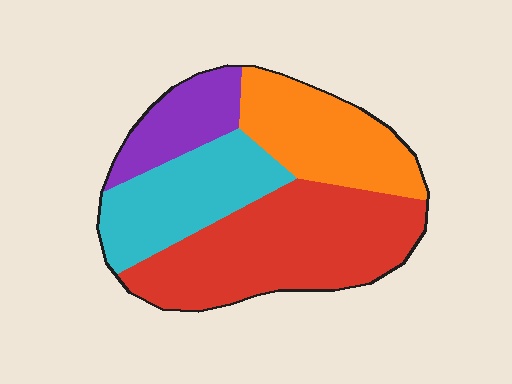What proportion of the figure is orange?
Orange takes up about one quarter (1/4) of the figure.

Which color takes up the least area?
Purple, at roughly 15%.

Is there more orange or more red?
Red.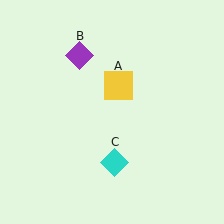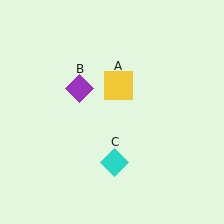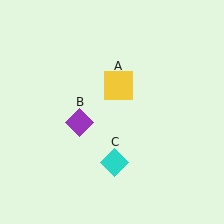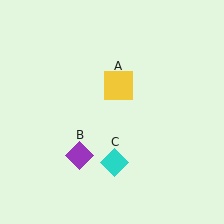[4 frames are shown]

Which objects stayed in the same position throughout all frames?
Yellow square (object A) and cyan diamond (object C) remained stationary.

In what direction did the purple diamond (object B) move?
The purple diamond (object B) moved down.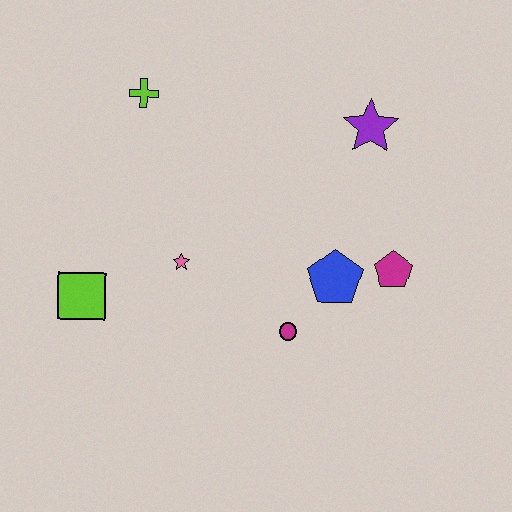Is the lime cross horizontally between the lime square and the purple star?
Yes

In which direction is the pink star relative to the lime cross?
The pink star is below the lime cross.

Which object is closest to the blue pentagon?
The magenta pentagon is closest to the blue pentagon.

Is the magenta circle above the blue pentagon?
No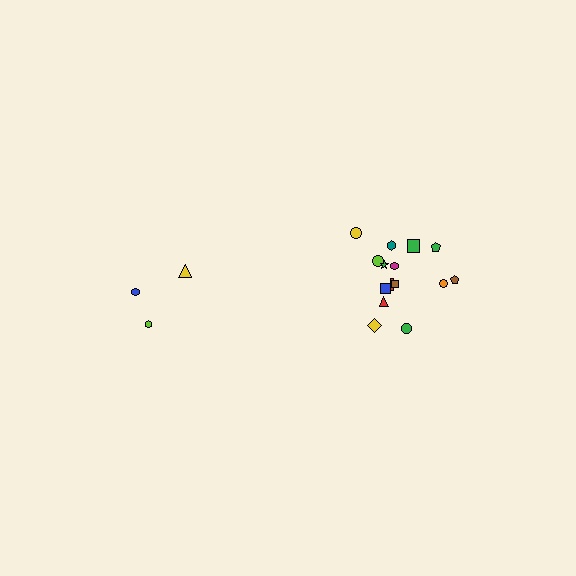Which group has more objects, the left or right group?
The right group.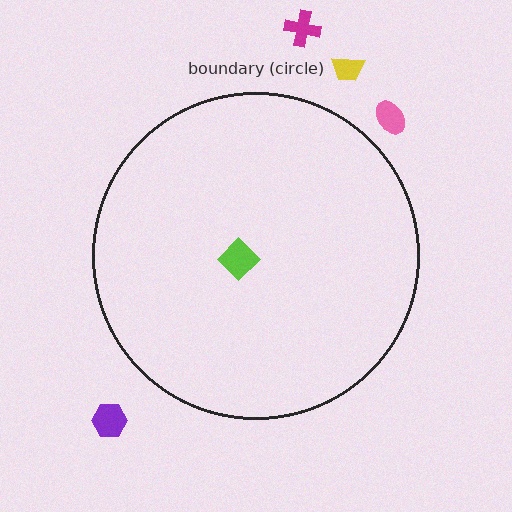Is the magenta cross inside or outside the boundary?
Outside.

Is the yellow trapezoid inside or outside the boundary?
Outside.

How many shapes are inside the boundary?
1 inside, 4 outside.